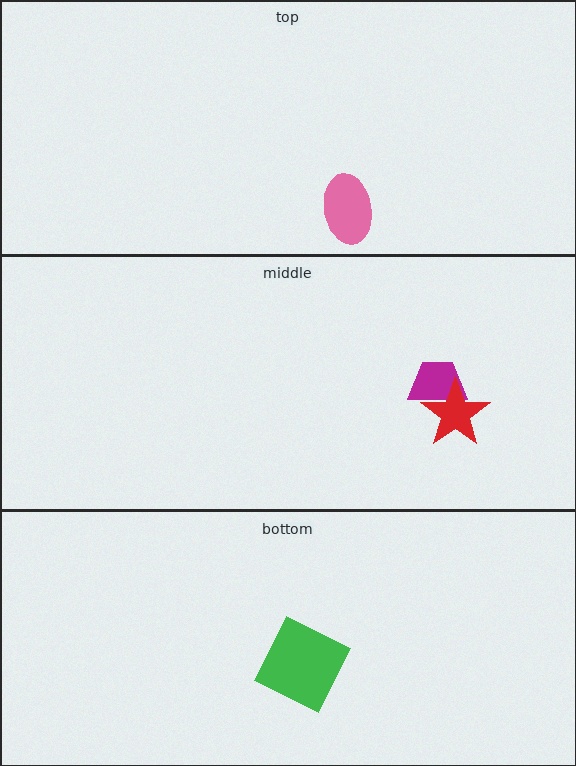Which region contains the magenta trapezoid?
The middle region.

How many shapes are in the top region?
1.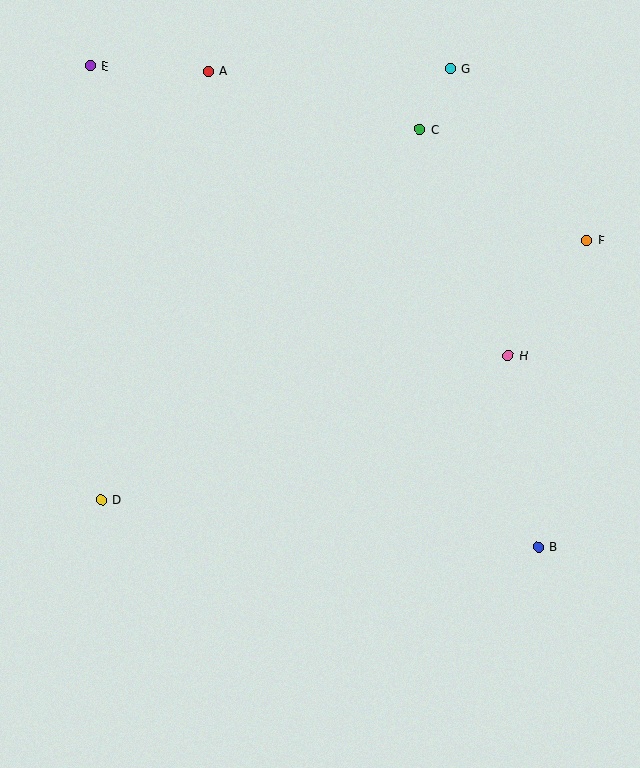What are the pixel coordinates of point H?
Point H is at (508, 356).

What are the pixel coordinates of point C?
Point C is at (420, 129).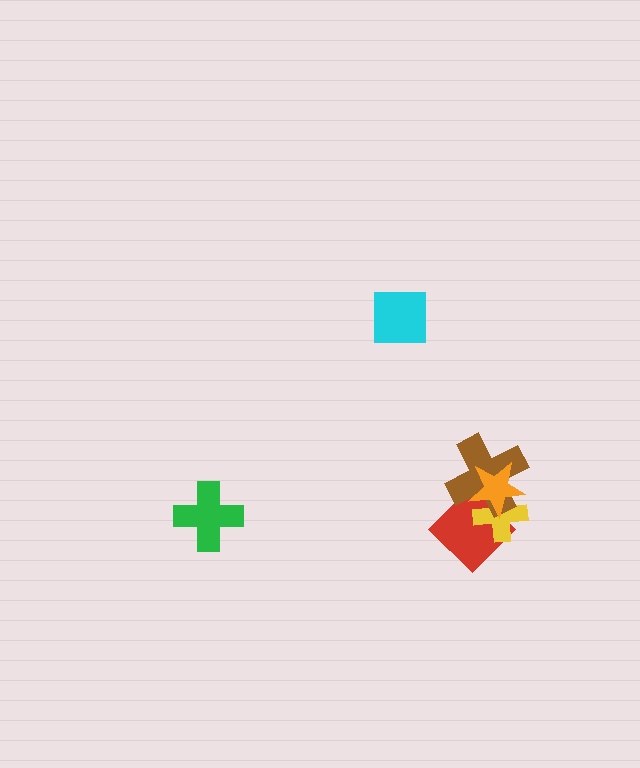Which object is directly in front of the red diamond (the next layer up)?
The yellow cross is directly in front of the red diamond.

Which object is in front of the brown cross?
The orange star is in front of the brown cross.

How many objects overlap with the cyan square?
0 objects overlap with the cyan square.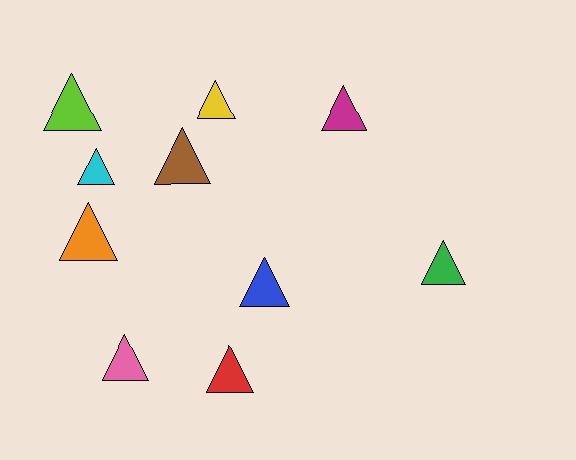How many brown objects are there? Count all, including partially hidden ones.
There is 1 brown object.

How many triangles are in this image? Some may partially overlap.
There are 10 triangles.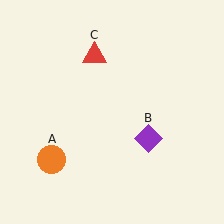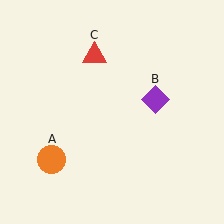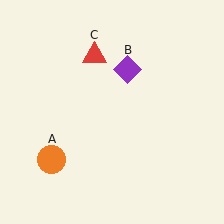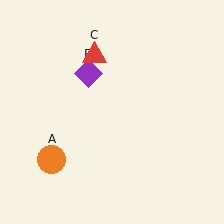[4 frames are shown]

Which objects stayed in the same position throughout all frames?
Orange circle (object A) and red triangle (object C) remained stationary.